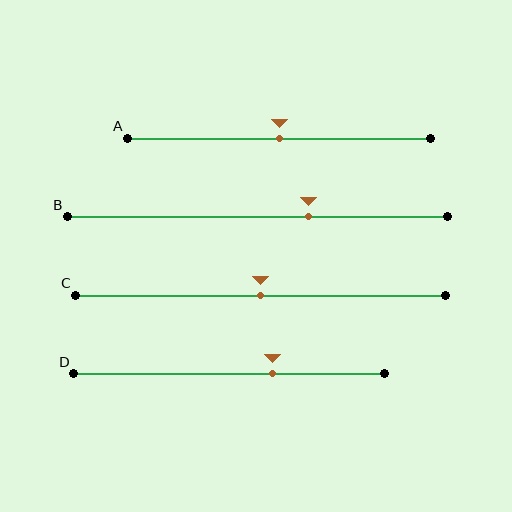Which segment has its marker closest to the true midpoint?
Segment A has its marker closest to the true midpoint.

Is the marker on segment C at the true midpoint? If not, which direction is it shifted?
Yes, the marker on segment C is at the true midpoint.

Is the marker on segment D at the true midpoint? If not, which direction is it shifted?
No, the marker on segment D is shifted to the right by about 14% of the segment length.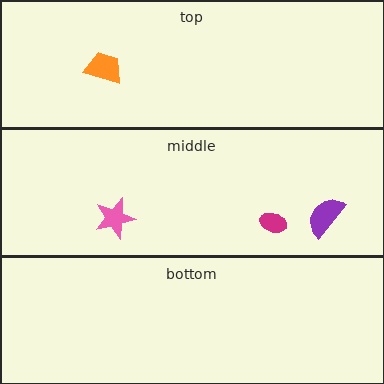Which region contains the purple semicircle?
The middle region.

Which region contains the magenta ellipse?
The middle region.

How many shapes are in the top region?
1.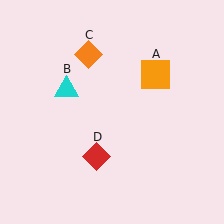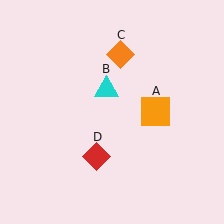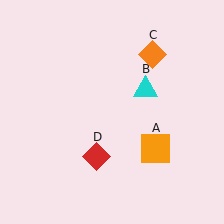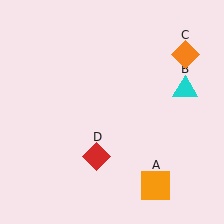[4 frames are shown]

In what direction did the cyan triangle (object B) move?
The cyan triangle (object B) moved right.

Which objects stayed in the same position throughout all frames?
Red diamond (object D) remained stationary.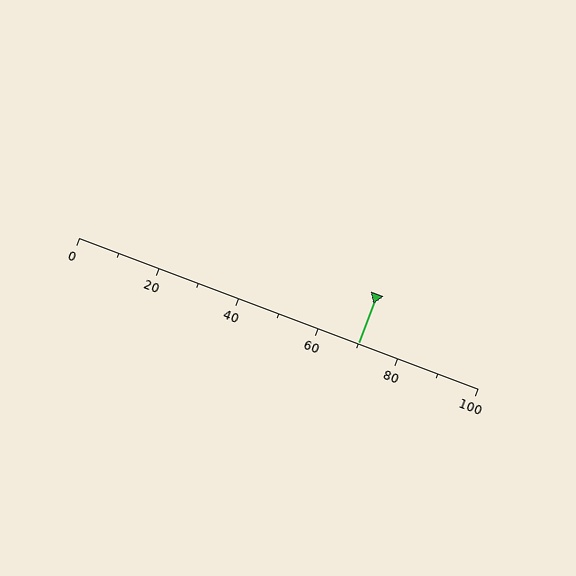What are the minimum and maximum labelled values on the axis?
The axis runs from 0 to 100.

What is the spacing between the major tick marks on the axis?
The major ticks are spaced 20 apart.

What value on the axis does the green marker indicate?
The marker indicates approximately 70.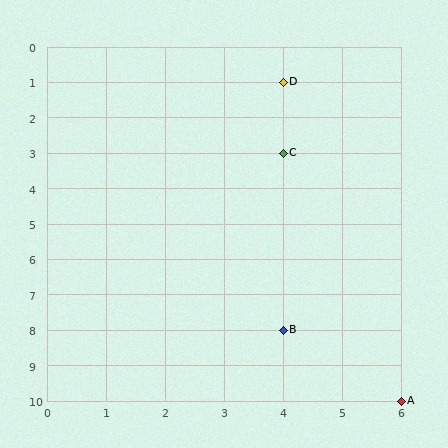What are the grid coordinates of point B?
Point B is at grid coordinates (4, 8).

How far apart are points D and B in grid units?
Points D and B are 7 rows apart.